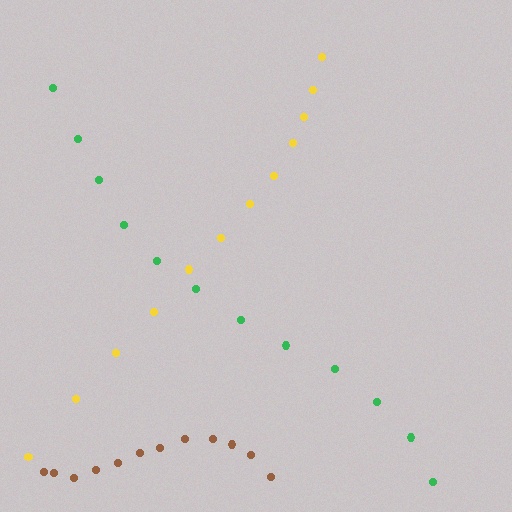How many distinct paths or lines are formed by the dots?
There are 3 distinct paths.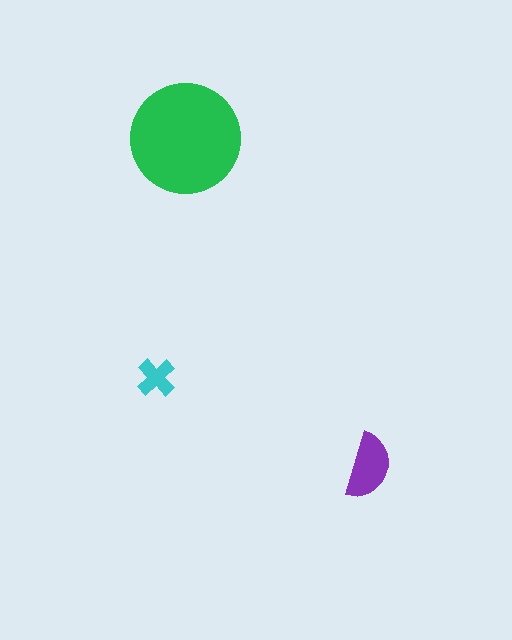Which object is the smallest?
The cyan cross.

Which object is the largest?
The green circle.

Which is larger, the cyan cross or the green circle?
The green circle.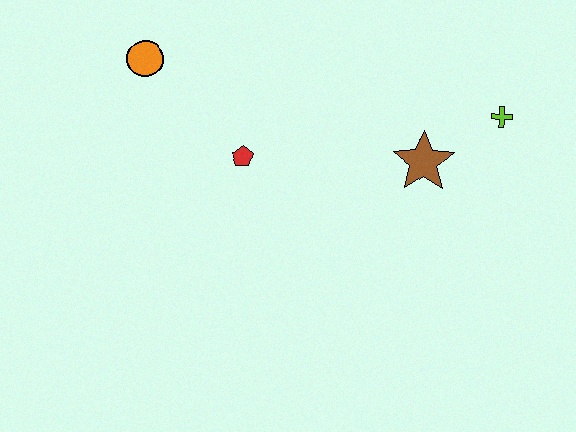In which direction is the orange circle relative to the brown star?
The orange circle is to the left of the brown star.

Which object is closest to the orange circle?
The red pentagon is closest to the orange circle.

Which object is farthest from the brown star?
The orange circle is farthest from the brown star.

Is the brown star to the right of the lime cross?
No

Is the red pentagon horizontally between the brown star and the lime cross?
No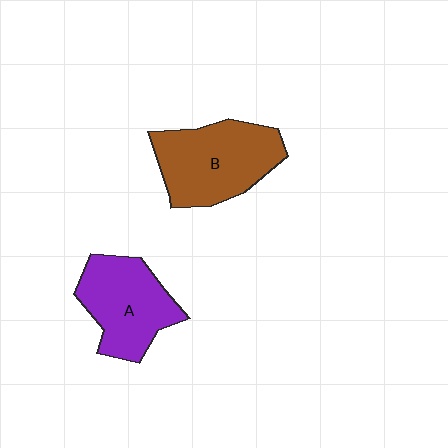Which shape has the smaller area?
Shape A (purple).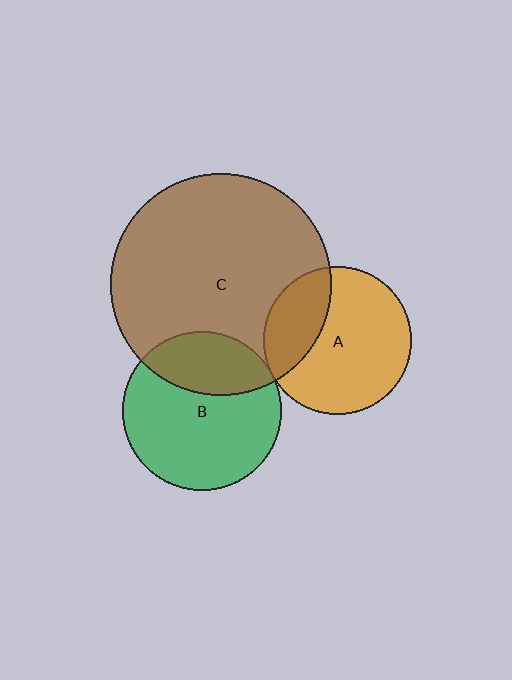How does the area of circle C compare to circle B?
Approximately 1.9 times.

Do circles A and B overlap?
Yes.